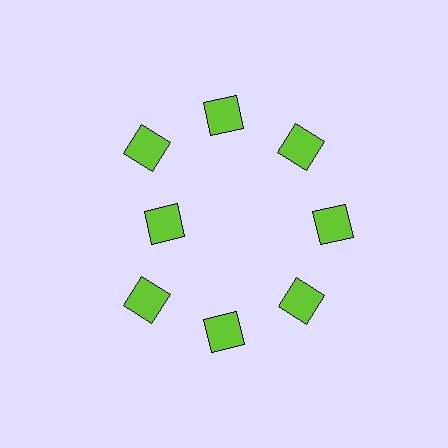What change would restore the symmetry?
The symmetry would be restored by moving it outward, back onto the ring so that all 8 diamonds sit at equal angles and equal distance from the center.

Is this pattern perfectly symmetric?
No. The 8 lime diamonds are arranged in a ring, but one element near the 9 o'clock position is pulled inward toward the center, breaking the 8-fold rotational symmetry.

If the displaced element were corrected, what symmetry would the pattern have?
It would have 8-fold rotational symmetry — the pattern would map onto itself every 45 degrees.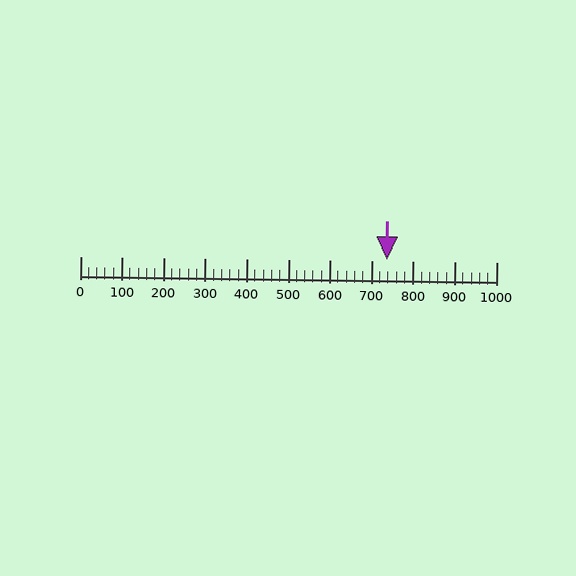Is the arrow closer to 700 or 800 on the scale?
The arrow is closer to 700.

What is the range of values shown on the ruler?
The ruler shows values from 0 to 1000.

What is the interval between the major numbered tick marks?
The major tick marks are spaced 100 units apart.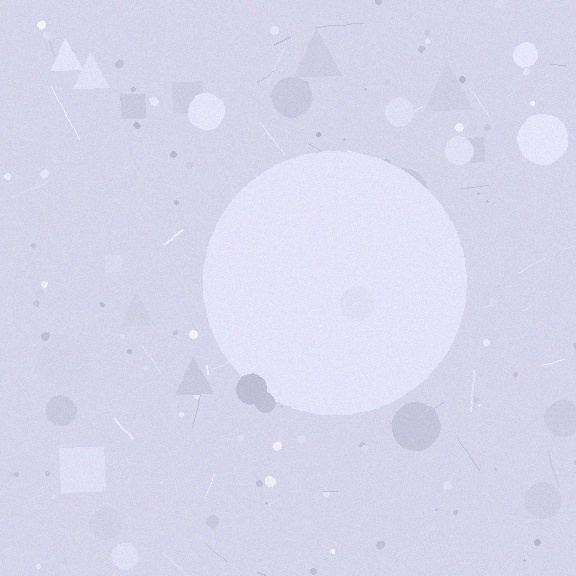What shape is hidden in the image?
A circle is hidden in the image.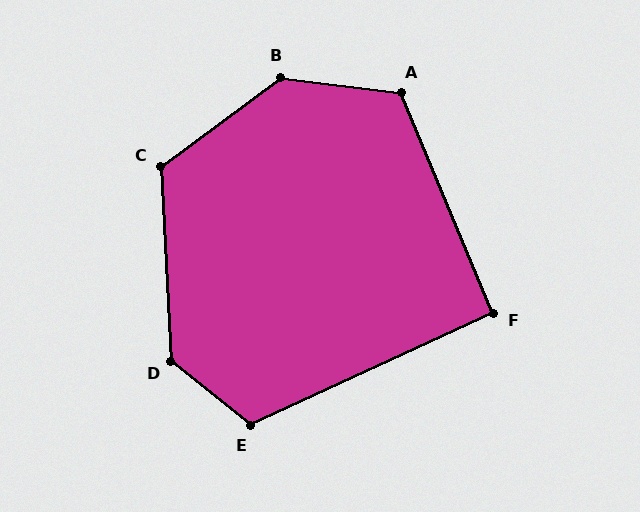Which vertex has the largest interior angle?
B, at approximately 136 degrees.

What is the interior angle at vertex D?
Approximately 132 degrees (obtuse).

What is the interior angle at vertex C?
Approximately 124 degrees (obtuse).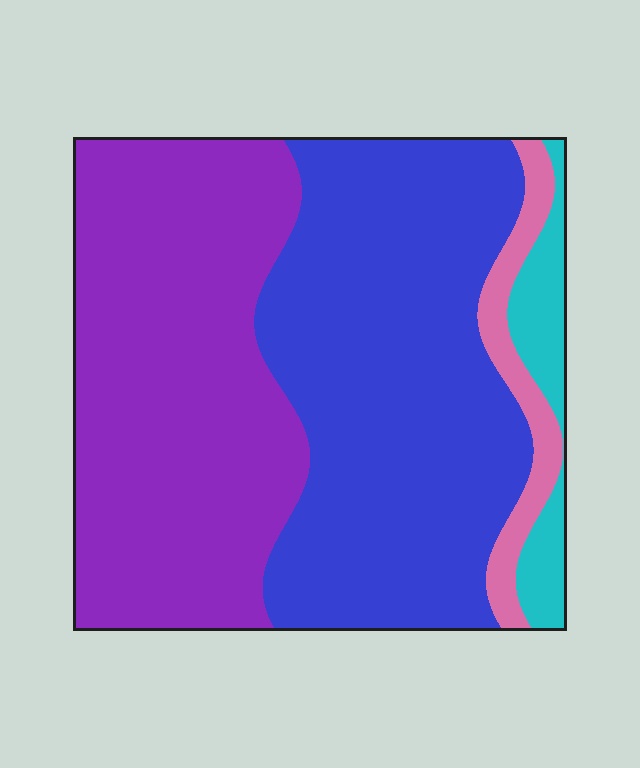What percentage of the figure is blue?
Blue takes up between a third and a half of the figure.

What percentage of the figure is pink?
Pink takes up less than a quarter of the figure.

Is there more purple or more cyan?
Purple.